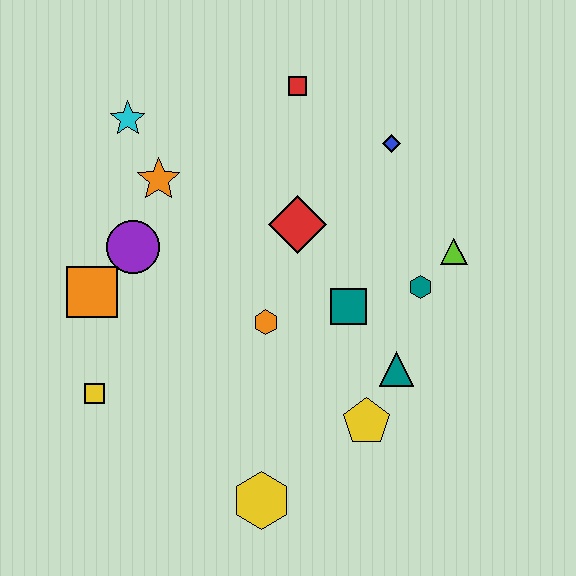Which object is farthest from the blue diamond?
The yellow square is farthest from the blue diamond.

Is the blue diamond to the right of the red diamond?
Yes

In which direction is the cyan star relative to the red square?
The cyan star is to the left of the red square.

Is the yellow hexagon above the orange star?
No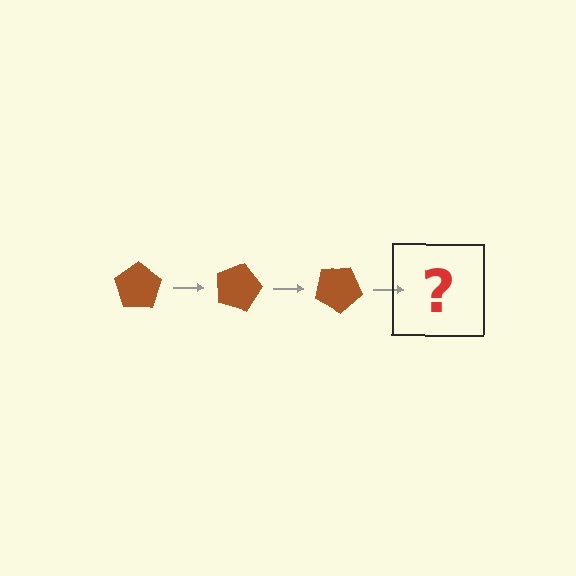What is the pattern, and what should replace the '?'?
The pattern is that the pentagon rotates 15 degrees each step. The '?' should be a brown pentagon rotated 45 degrees.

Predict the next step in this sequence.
The next step is a brown pentagon rotated 45 degrees.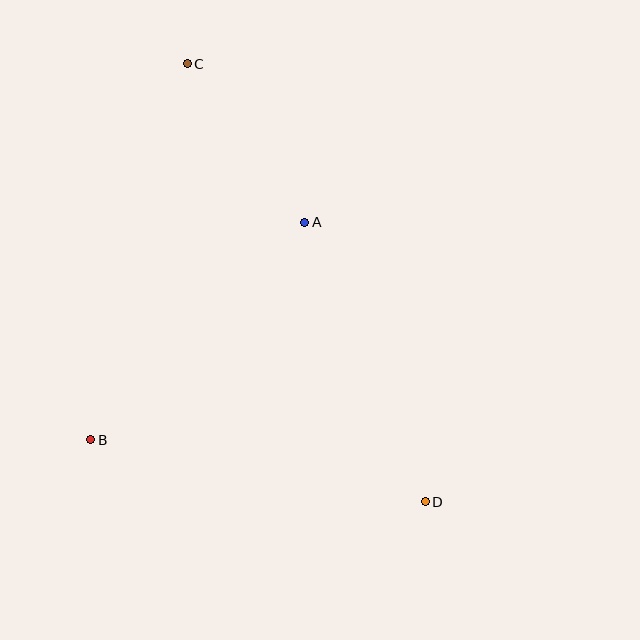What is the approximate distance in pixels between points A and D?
The distance between A and D is approximately 304 pixels.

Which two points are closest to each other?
Points A and C are closest to each other.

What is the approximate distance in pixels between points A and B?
The distance between A and B is approximately 305 pixels.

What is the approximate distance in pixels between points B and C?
The distance between B and C is approximately 388 pixels.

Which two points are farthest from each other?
Points C and D are farthest from each other.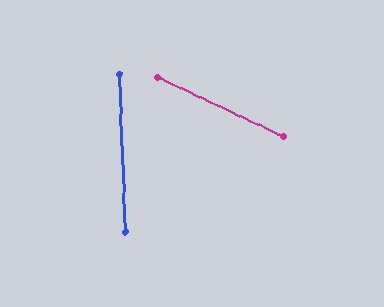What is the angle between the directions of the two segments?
Approximately 63 degrees.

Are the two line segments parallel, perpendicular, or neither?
Neither parallel nor perpendicular — they differ by about 63°.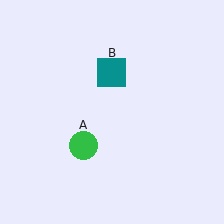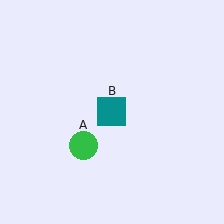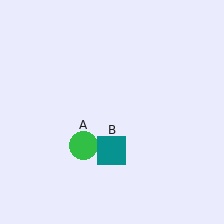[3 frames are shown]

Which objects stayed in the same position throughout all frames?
Green circle (object A) remained stationary.